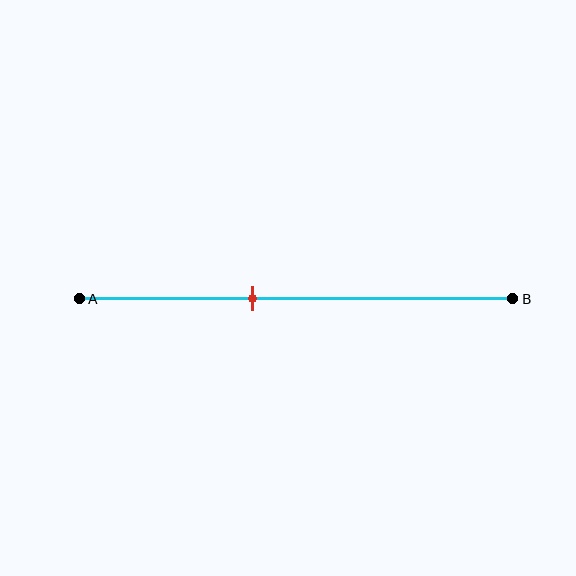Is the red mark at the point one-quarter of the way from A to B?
No, the mark is at about 40% from A, not at the 25% one-quarter point.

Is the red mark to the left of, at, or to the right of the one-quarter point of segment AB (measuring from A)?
The red mark is to the right of the one-quarter point of segment AB.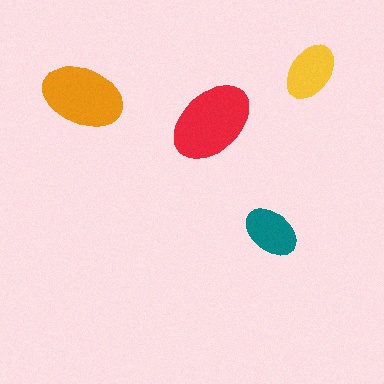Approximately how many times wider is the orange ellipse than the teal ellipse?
About 1.5 times wider.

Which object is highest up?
The yellow ellipse is topmost.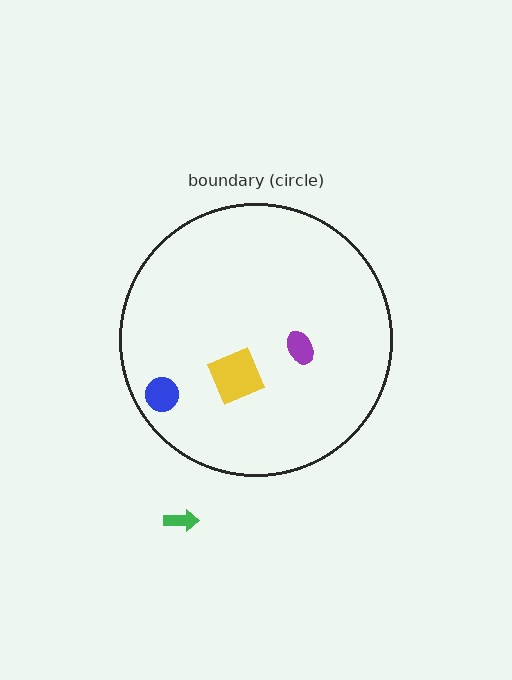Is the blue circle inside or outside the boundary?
Inside.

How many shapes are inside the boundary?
3 inside, 1 outside.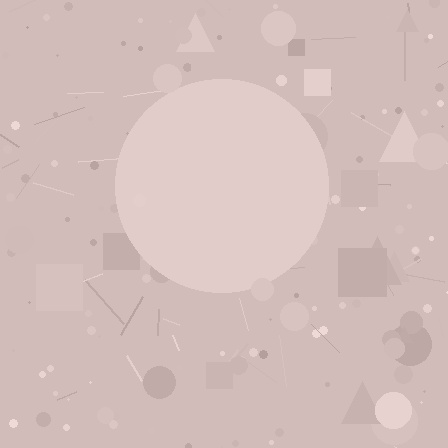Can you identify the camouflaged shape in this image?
The camouflaged shape is a circle.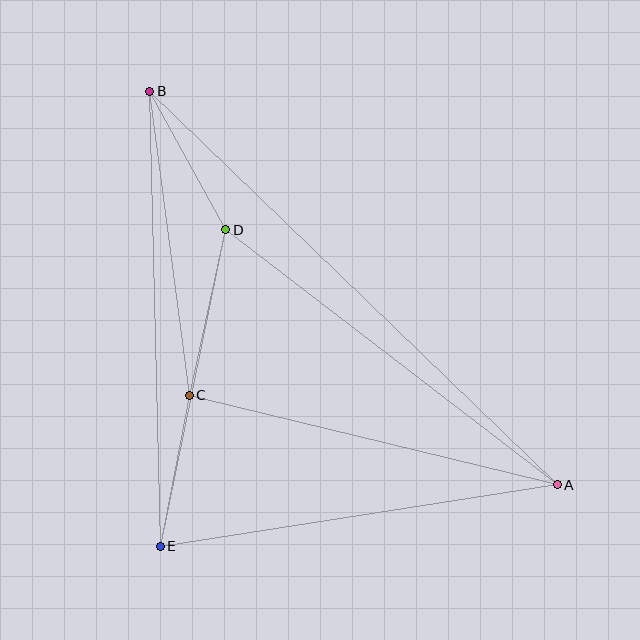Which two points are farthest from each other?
Points A and B are farthest from each other.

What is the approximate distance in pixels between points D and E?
The distance between D and E is approximately 324 pixels.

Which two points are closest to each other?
Points C and E are closest to each other.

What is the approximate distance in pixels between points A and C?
The distance between A and C is approximately 379 pixels.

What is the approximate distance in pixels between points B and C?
The distance between B and C is approximately 307 pixels.